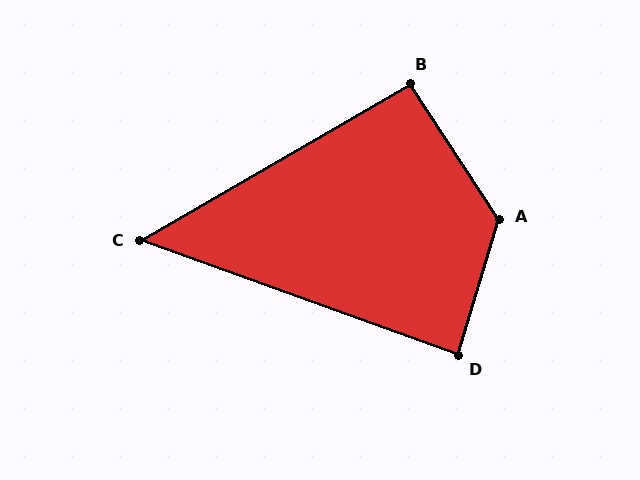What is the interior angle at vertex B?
Approximately 93 degrees (approximately right).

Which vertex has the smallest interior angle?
C, at approximately 50 degrees.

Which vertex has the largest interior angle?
A, at approximately 130 degrees.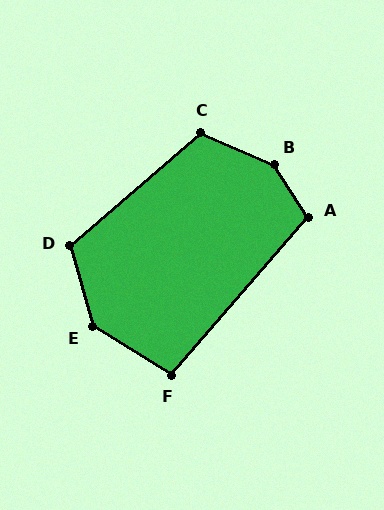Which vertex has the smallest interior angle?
F, at approximately 99 degrees.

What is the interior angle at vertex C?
Approximately 116 degrees (obtuse).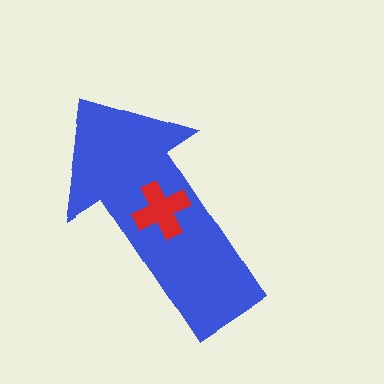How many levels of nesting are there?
2.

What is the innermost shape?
The red cross.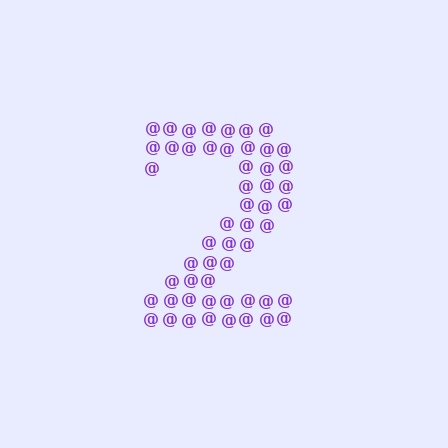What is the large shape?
The large shape is the digit 2.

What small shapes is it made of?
It is made of small at signs.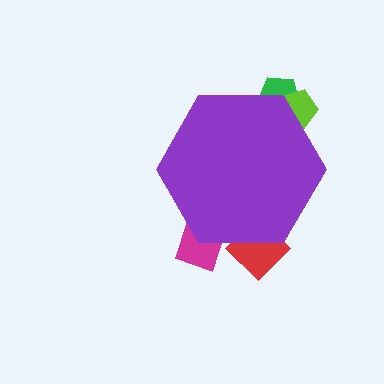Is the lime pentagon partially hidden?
Yes, the lime pentagon is partially hidden behind the purple hexagon.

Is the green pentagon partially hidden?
Yes, the green pentagon is partially hidden behind the purple hexagon.